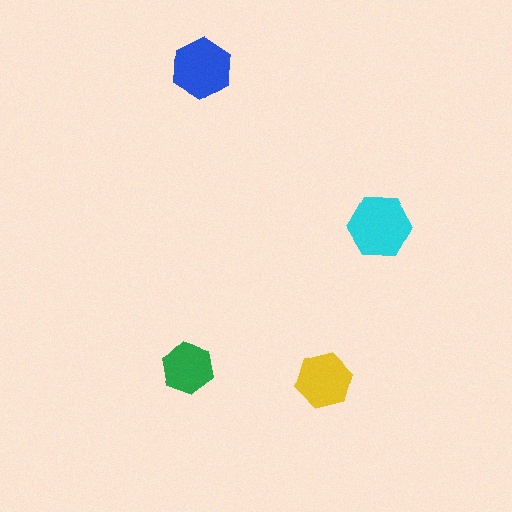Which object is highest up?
The blue hexagon is topmost.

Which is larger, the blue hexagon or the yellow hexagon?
The blue one.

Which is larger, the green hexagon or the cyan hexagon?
The cyan one.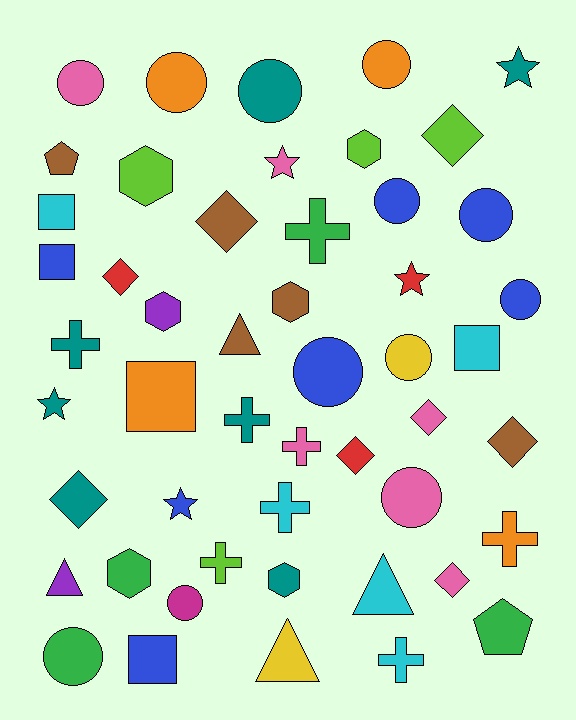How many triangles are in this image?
There are 4 triangles.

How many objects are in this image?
There are 50 objects.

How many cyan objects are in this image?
There are 5 cyan objects.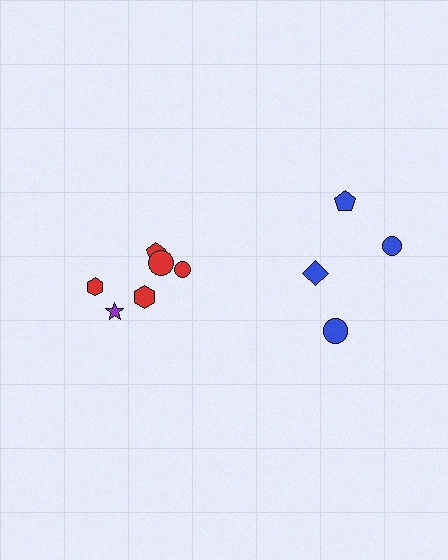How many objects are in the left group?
There are 6 objects.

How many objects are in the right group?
There are 4 objects.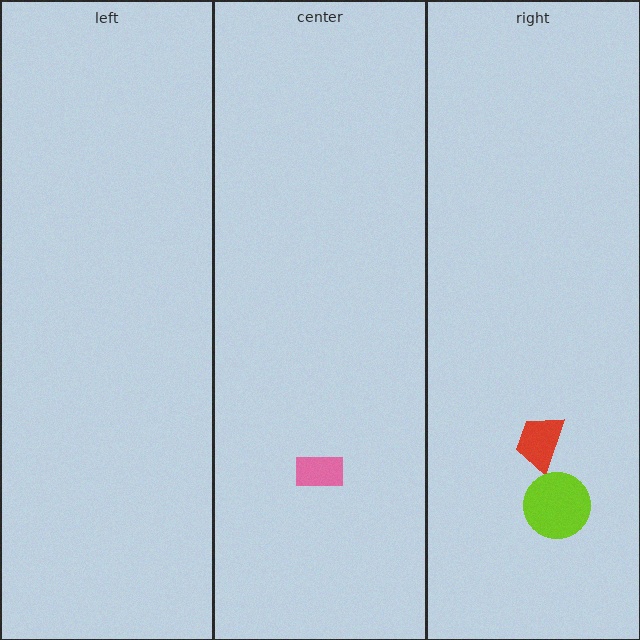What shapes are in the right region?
The red trapezoid, the lime circle.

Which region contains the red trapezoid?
The right region.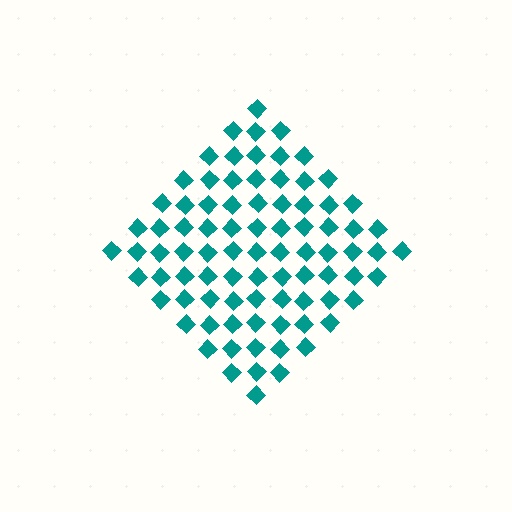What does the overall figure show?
The overall figure shows a diamond.